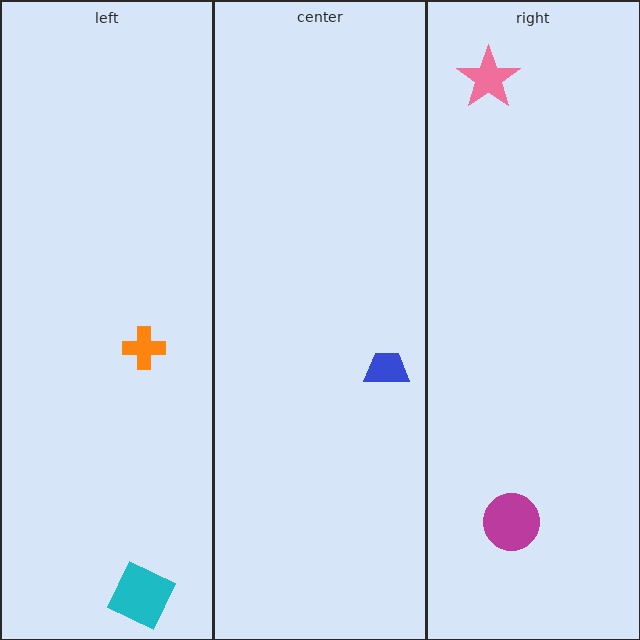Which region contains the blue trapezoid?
The center region.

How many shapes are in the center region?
1.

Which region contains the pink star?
The right region.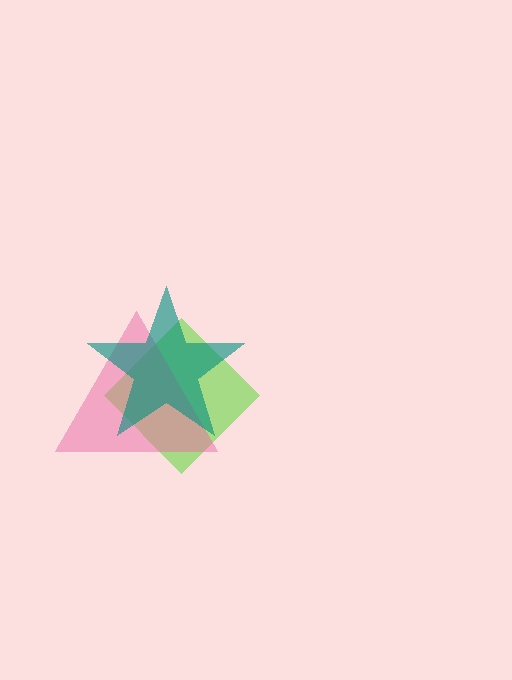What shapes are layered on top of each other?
The layered shapes are: a lime diamond, a pink triangle, a teal star.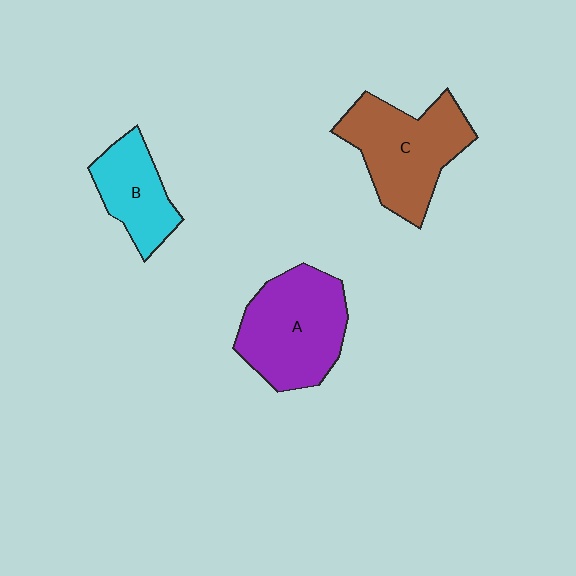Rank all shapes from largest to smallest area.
From largest to smallest: A (purple), C (brown), B (cyan).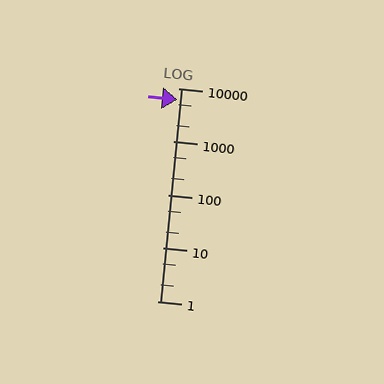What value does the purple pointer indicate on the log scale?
The pointer indicates approximately 6100.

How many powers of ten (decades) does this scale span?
The scale spans 4 decades, from 1 to 10000.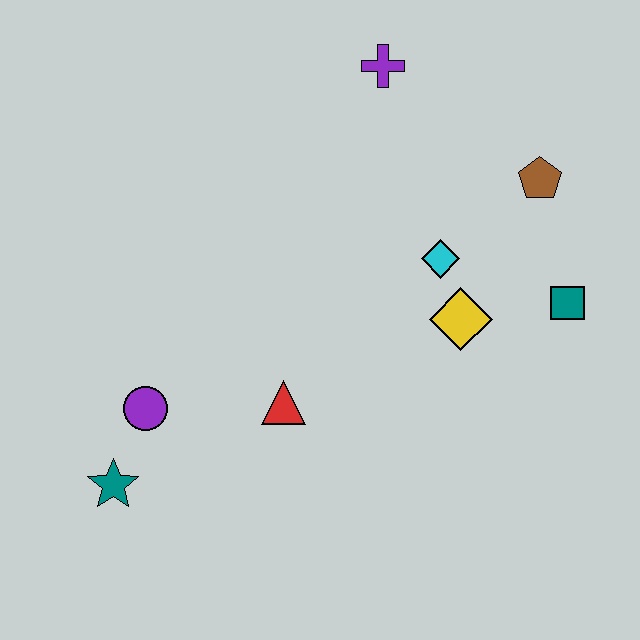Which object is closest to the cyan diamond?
The yellow diamond is closest to the cyan diamond.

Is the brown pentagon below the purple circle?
No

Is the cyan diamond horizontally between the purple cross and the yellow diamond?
Yes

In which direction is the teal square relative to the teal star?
The teal square is to the right of the teal star.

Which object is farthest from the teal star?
The brown pentagon is farthest from the teal star.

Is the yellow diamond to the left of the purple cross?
No